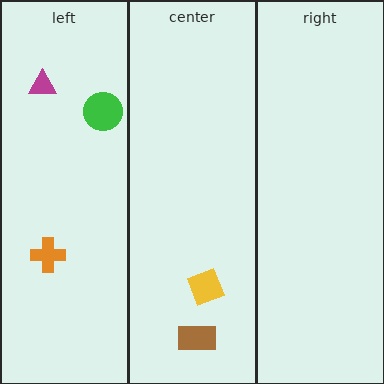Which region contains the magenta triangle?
The left region.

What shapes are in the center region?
The yellow square, the brown rectangle.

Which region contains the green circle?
The left region.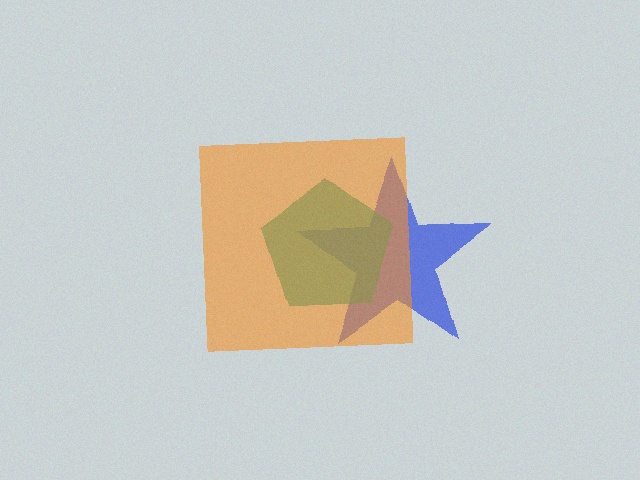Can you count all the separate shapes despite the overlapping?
Yes, there are 3 separate shapes.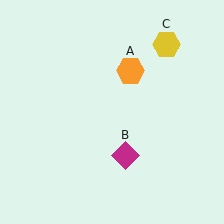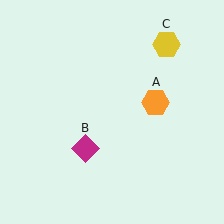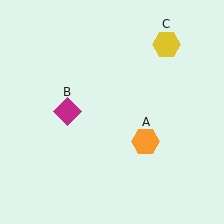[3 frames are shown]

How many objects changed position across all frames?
2 objects changed position: orange hexagon (object A), magenta diamond (object B).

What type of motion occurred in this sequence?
The orange hexagon (object A), magenta diamond (object B) rotated clockwise around the center of the scene.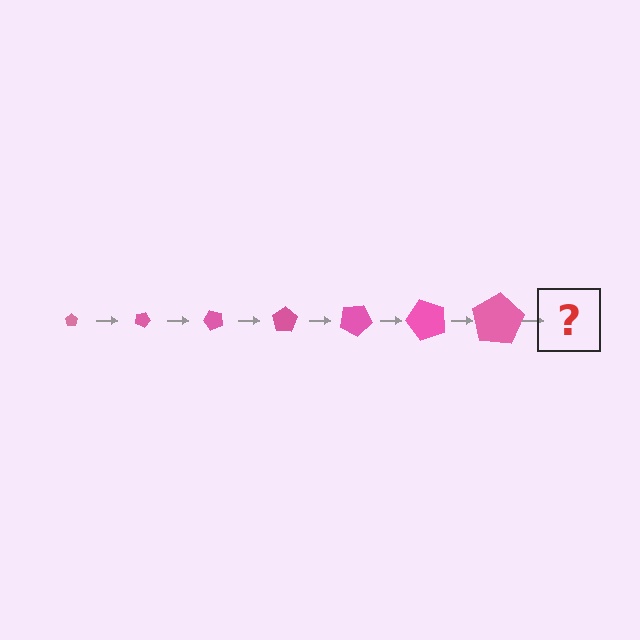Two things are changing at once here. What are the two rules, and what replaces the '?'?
The two rules are that the pentagon grows larger each step and it rotates 25 degrees each step. The '?' should be a pentagon, larger than the previous one and rotated 175 degrees from the start.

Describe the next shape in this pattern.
It should be a pentagon, larger than the previous one and rotated 175 degrees from the start.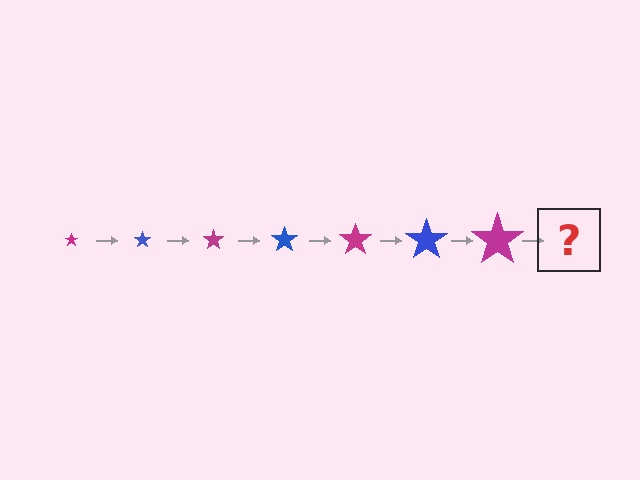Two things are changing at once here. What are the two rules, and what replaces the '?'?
The two rules are that the star grows larger each step and the color cycles through magenta and blue. The '?' should be a blue star, larger than the previous one.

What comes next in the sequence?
The next element should be a blue star, larger than the previous one.